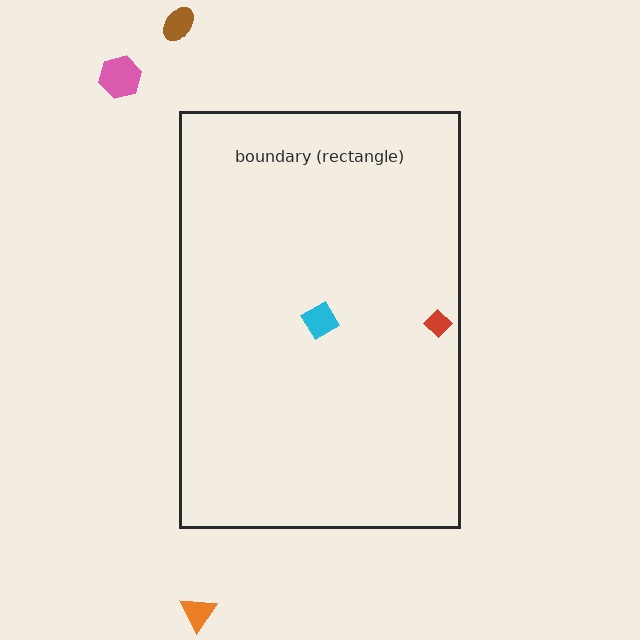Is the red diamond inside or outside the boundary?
Inside.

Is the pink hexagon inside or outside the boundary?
Outside.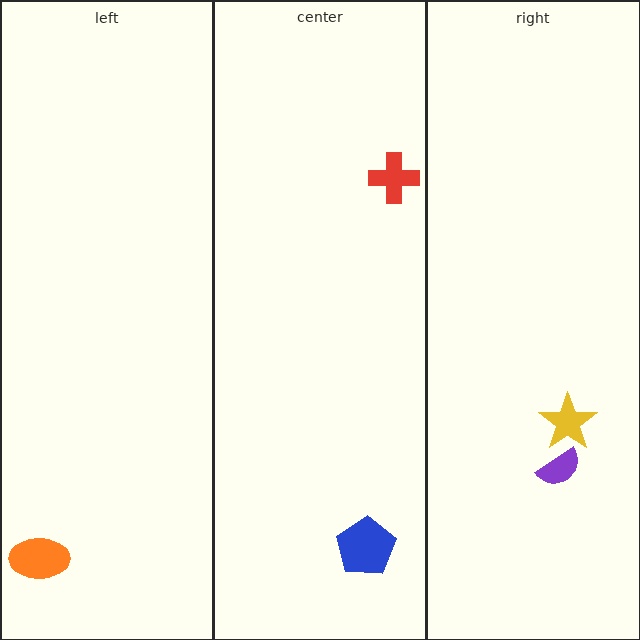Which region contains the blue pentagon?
The center region.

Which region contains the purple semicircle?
The right region.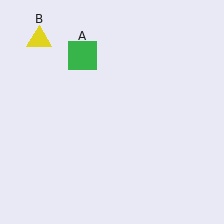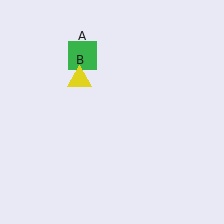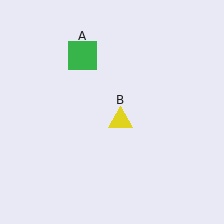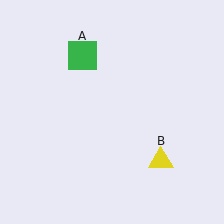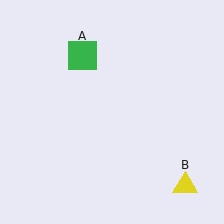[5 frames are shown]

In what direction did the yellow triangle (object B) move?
The yellow triangle (object B) moved down and to the right.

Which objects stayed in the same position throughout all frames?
Green square (object A) remained stationary.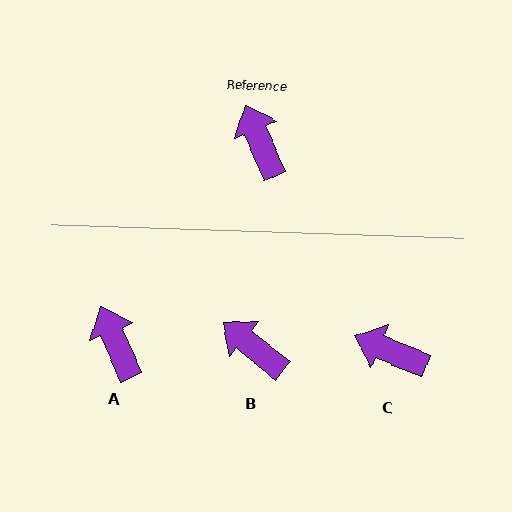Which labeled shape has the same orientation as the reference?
A.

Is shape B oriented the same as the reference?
No, it is off by about 28 degrees.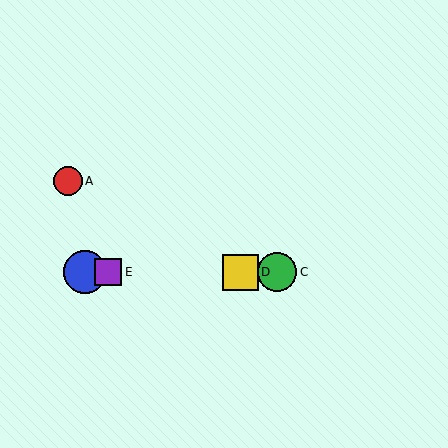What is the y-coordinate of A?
Object A is at y≈181.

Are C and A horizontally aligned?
No, C is at y≈272 and A is at y≈181.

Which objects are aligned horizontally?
Objects B, C, D, E are aligned horizontally.